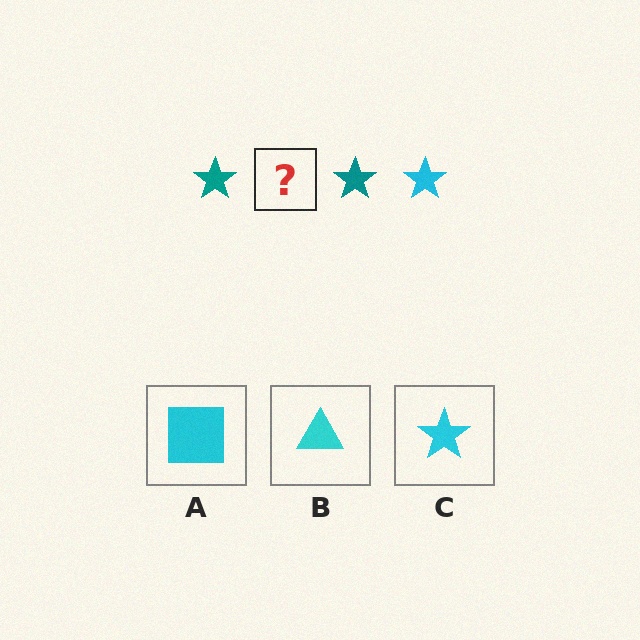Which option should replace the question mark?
Option C.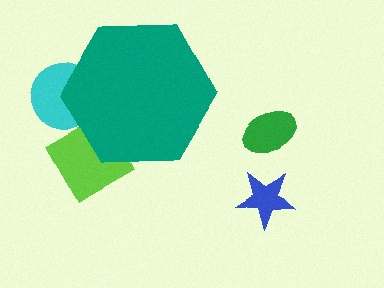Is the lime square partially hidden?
Yes, the lime square is partially hidden behind the teal hexagon.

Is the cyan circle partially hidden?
Yes, the cyan circle is partially hidden behind the teal hexagon.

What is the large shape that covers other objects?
A teal hexagon.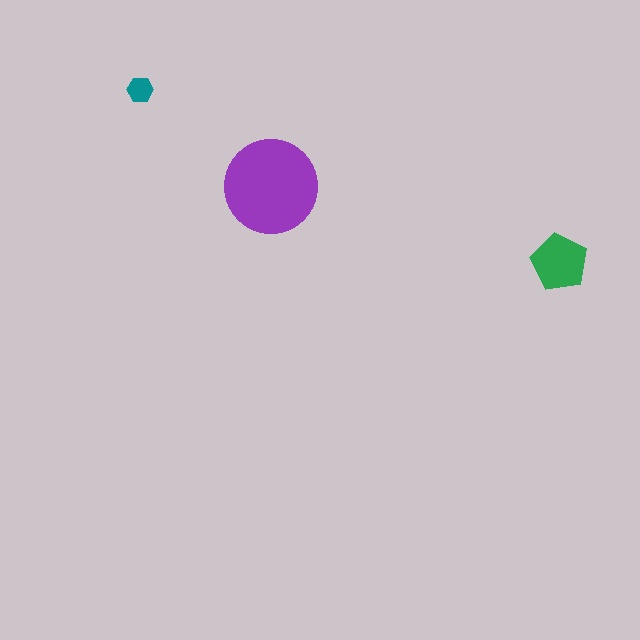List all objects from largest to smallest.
The purple circle, the green pentagon, the teal hexagon.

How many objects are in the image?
There are 3 objects in the image.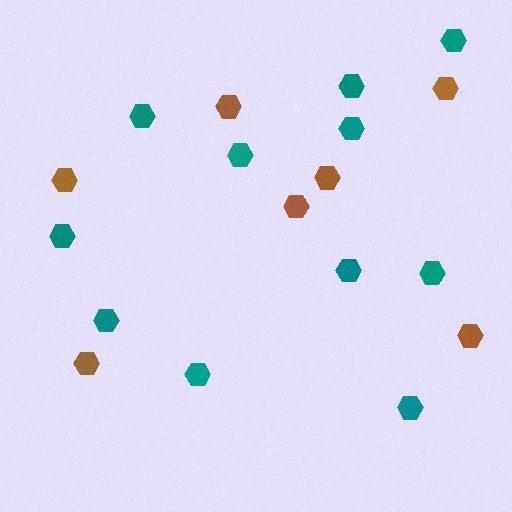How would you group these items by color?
There are 2 groups: one group of brown hexagons (7) and one group of teal hexagons (11).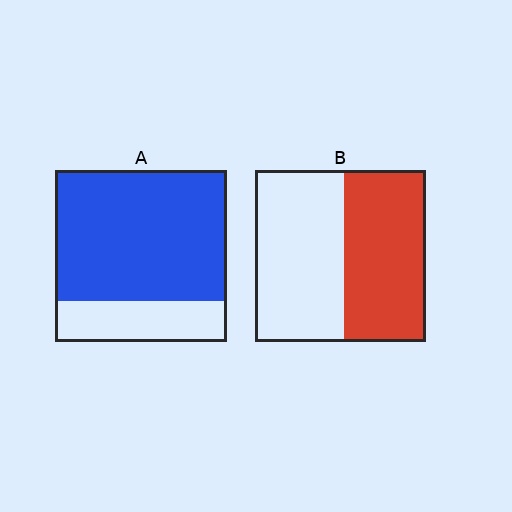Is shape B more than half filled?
Roughly half.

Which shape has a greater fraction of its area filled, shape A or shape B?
Shape A.